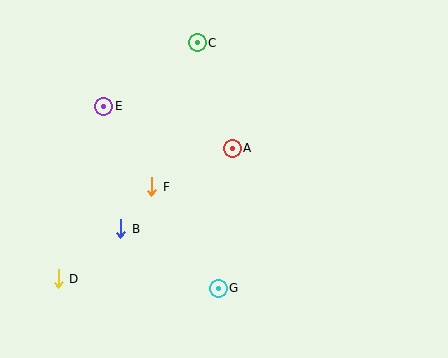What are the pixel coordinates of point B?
Point B is at (121, 229).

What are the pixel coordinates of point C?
Point C is at (197, 43).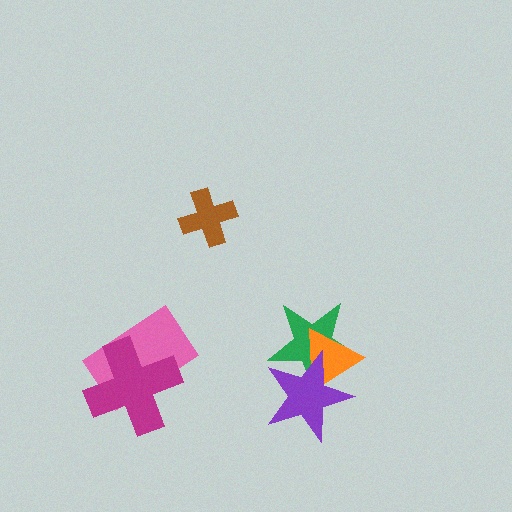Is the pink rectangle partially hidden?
Yes, it is partially covered by another shape.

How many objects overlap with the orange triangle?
2 objects overlap with the orange triangle.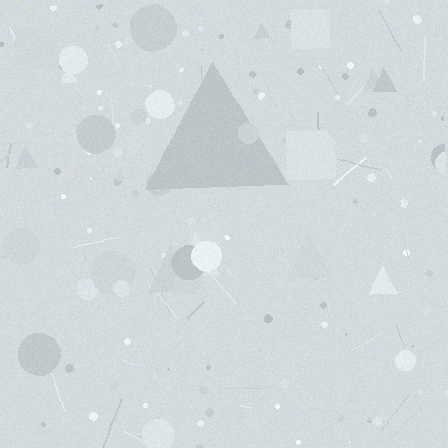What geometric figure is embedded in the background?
A triangle is embedded in the background.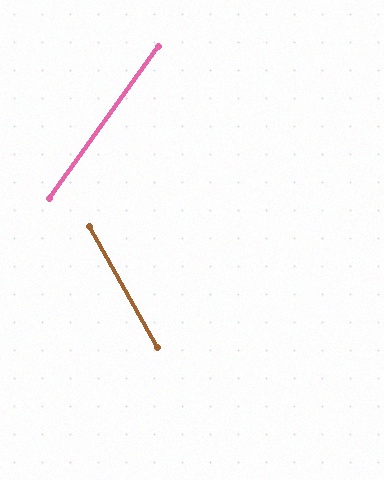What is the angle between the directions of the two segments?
Approximately 65 degrees.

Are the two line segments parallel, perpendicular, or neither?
Neither parallel nor perpendicular — they differ by about 65°.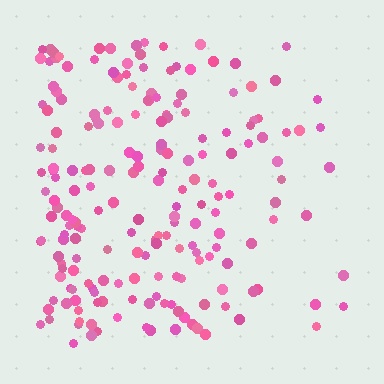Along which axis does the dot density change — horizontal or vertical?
Horizontal.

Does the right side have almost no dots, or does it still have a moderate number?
Still a moderate number, just noticeably fewer than the left.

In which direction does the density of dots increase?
From right to left, with the left side densest.